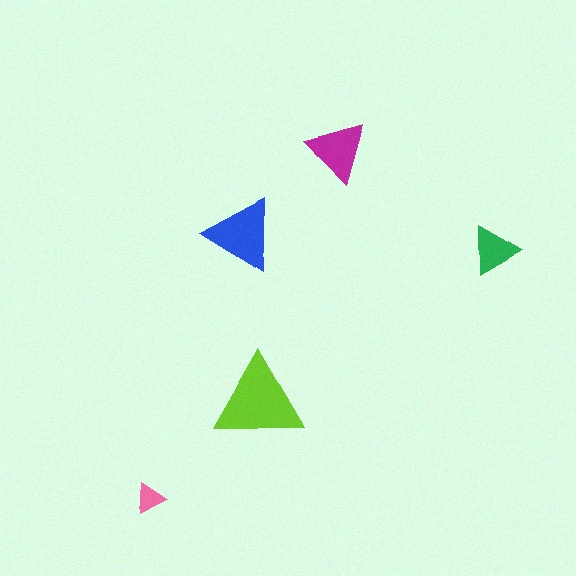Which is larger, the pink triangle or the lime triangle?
The lime one.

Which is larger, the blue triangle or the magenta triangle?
The blue one.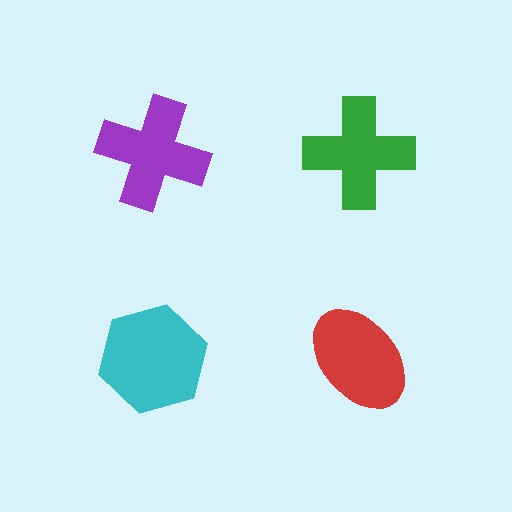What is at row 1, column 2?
A green cross.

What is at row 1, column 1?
A purple cross.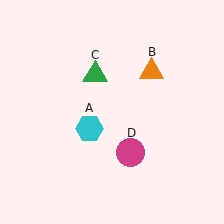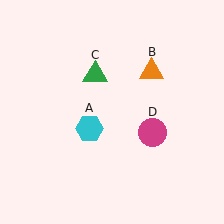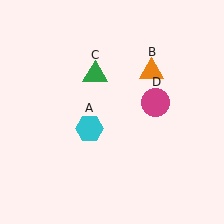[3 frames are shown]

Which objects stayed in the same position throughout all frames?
Cyan hexagon (object A) and orange triangle (object B) and green triangle (object C) remained stationary.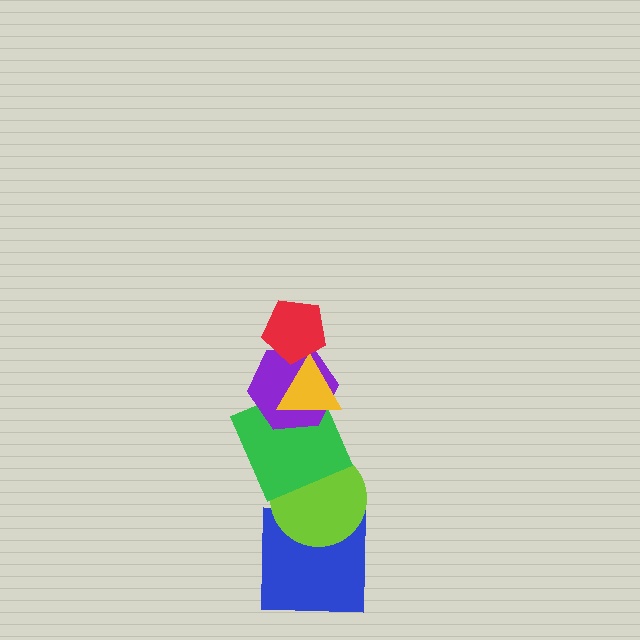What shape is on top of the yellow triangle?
The red pentagon is on top of the yellow triangle.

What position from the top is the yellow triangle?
The yellow triangle is 2nd from the top.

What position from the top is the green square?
The green square is 4th from the top.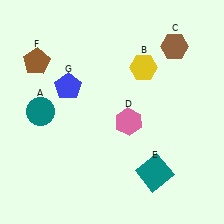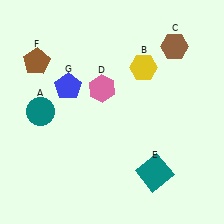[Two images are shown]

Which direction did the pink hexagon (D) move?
The pink hexagon (D) moved up.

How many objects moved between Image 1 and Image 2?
1 object moved between the two images.